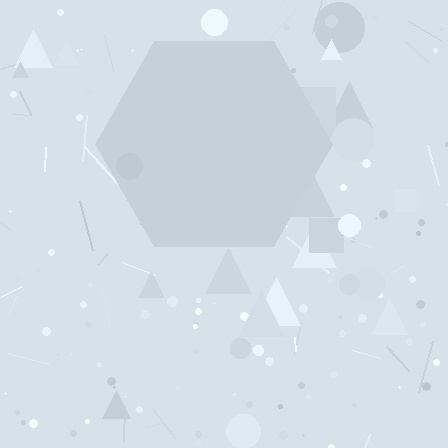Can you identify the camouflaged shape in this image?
The camouflaged shape is a hexagon.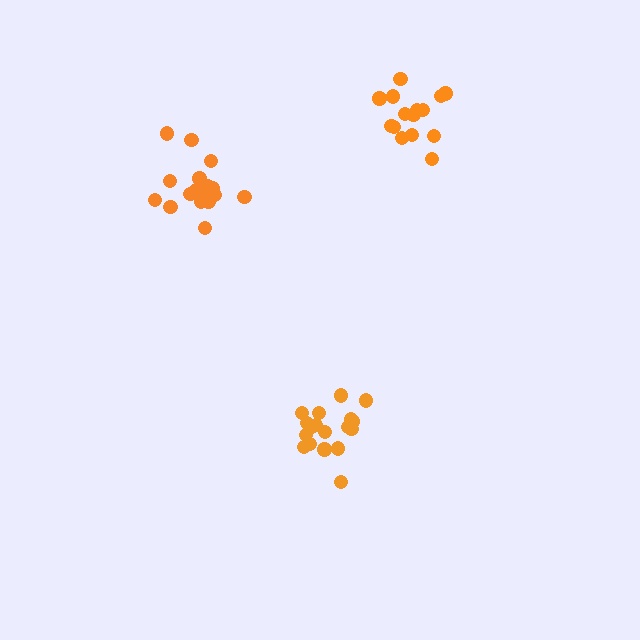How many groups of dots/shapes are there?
There are 3 groups.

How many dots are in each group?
Group 1: 20 dots, Group 2: 19 dots, Group 3: 15 dots (54 total).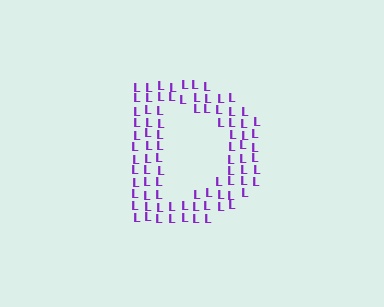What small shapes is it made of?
It is made of small letter L's.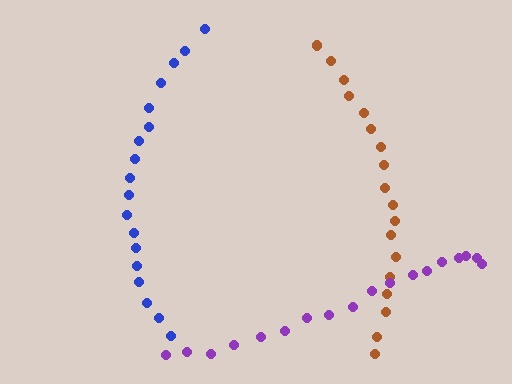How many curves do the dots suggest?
There are 3 distinct paths.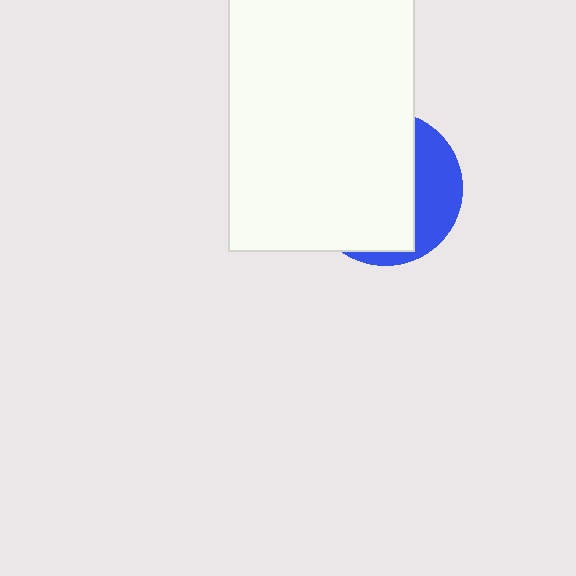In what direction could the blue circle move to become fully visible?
The blue circle could move right. That would shift it out from behind the white rectangle entirely.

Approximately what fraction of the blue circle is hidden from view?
Roughly 70% of the blue circle is hidden behind the white rectangle.